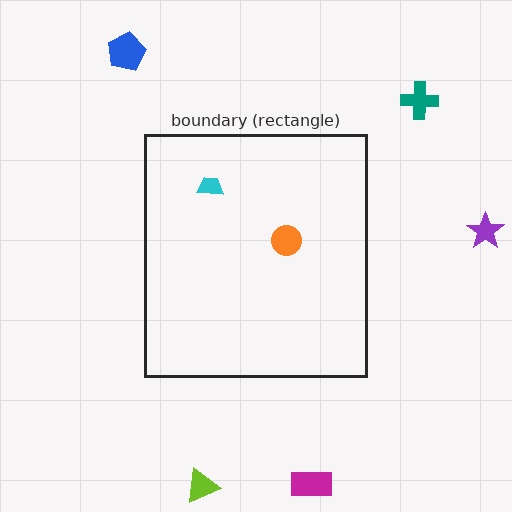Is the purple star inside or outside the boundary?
Outside.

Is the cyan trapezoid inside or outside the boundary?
Inside.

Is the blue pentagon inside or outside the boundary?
Outside.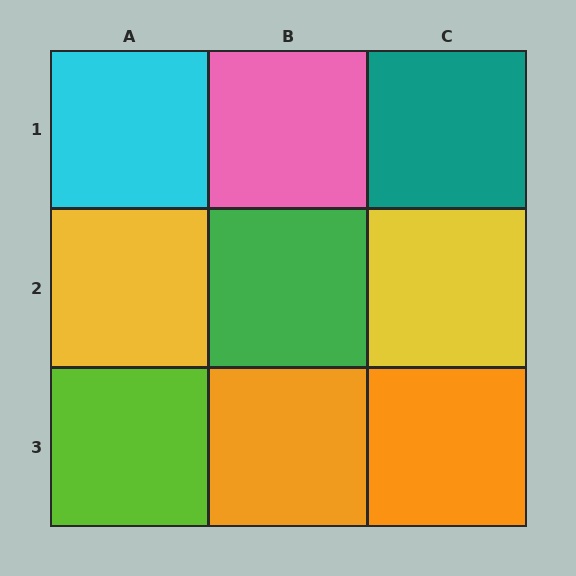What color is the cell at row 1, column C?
Teal.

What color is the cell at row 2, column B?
Green.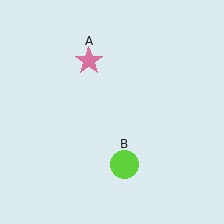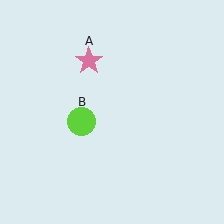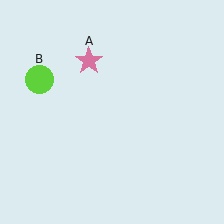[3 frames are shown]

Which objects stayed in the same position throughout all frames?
Pink star (object A) remained stationary.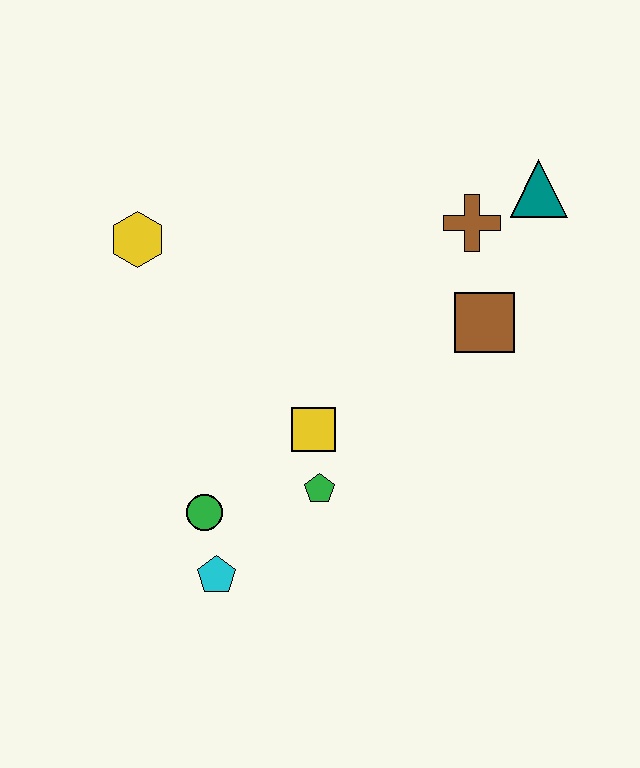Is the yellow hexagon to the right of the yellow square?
No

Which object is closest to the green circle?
The cyan pentagon is closest to the green circle.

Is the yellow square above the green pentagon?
Yes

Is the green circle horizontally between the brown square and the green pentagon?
No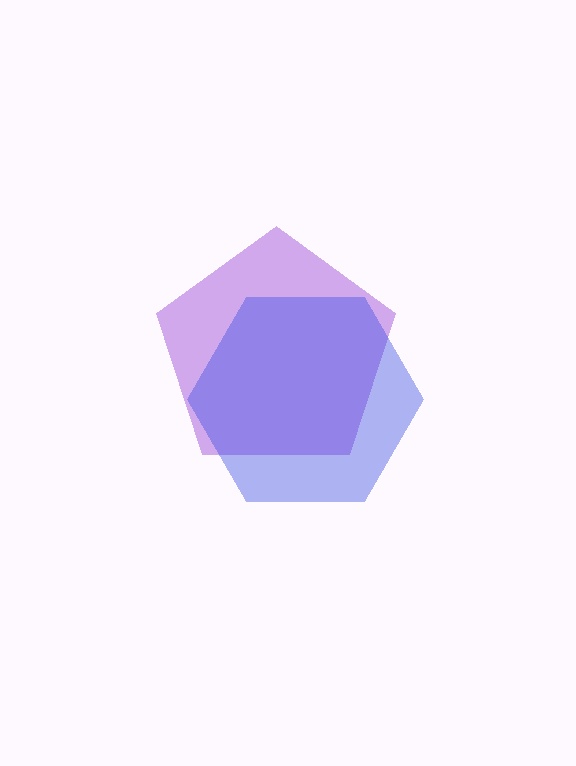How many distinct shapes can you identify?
There are 2 distinct shapes: a purple pentagon, a blue hexagon.